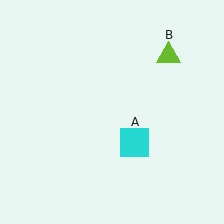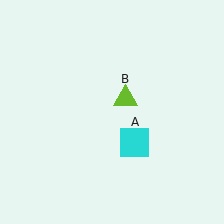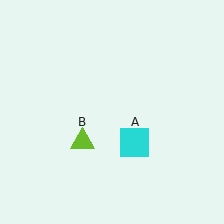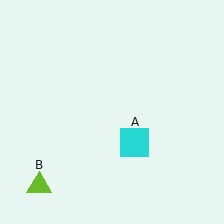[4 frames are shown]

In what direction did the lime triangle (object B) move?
The lime triangle (object B) moved down and to the left.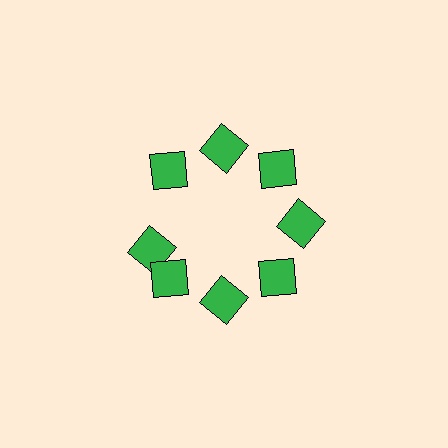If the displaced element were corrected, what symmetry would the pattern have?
It would have 8-fold rotational symmetry — the pattern would map onto itself every 45 degrees.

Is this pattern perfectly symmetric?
No. The 8 green diamonds are arranged in a ring, but one element near the 9 o'clock position is rotated out of alignment along the ring, breaking the 8-fold rotational symmetry.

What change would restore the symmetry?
The symmetry would be restored by rotating it back into even spacing with its neighbors so that all 8 diamonds sit at equal angles and equal distance from the center.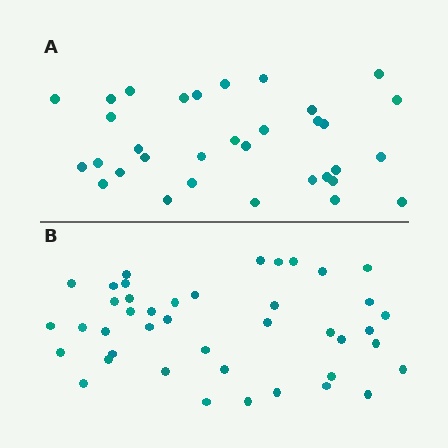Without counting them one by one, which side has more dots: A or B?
Region B (the bottom region) has more dots.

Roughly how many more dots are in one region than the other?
Region B has roughly 8 or so more dots than region A.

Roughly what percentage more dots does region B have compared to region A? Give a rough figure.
About 25% more.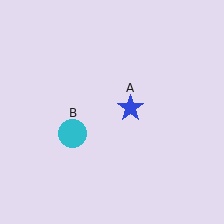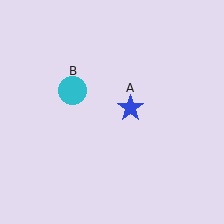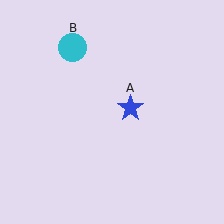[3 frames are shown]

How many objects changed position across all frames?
1 object changed position: cyan circle (object B).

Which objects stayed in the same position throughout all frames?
Blue star (object A) remained stationary.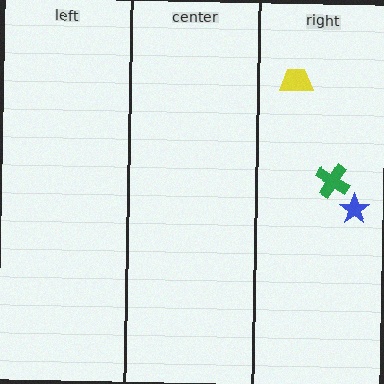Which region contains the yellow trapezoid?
The right region.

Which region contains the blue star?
The right region.